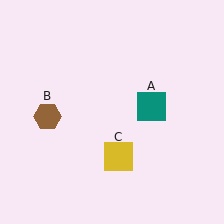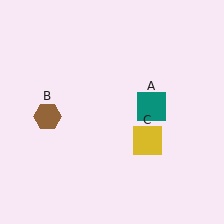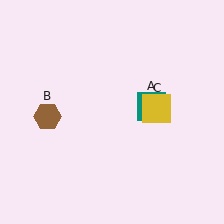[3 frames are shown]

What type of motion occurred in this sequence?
The yellow square (object C) rotated counterclockwise around the center of the scene.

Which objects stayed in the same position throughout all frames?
Teal square (object A) and brown hexagon (object B) remained stationary.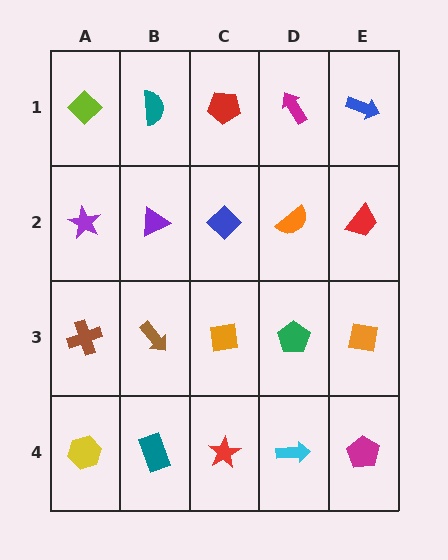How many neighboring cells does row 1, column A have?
2.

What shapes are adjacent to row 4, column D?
A green pentagon (row 3, column D), a red star (row 4, column C), a magenta pentagon (row 4, column E).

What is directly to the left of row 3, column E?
A green pentagon.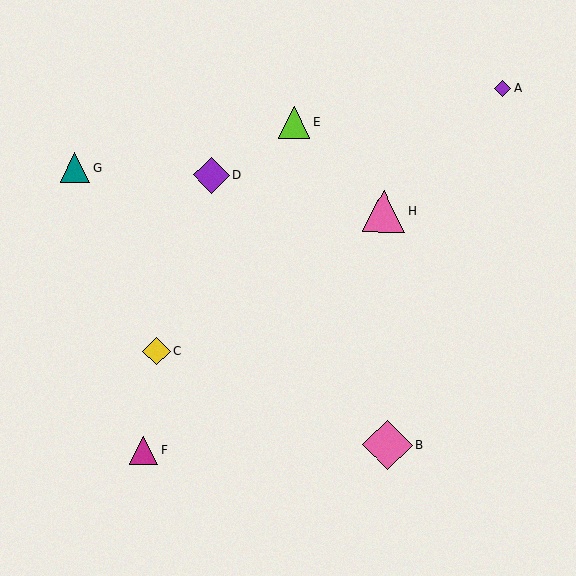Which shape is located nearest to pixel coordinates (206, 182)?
The purple diamond (labeled D) at (211, 175) is nearest to that location.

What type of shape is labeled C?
Shape C is a yellow diamond.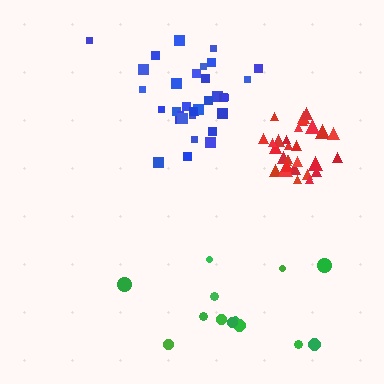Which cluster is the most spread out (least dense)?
Green.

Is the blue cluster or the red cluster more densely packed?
Red.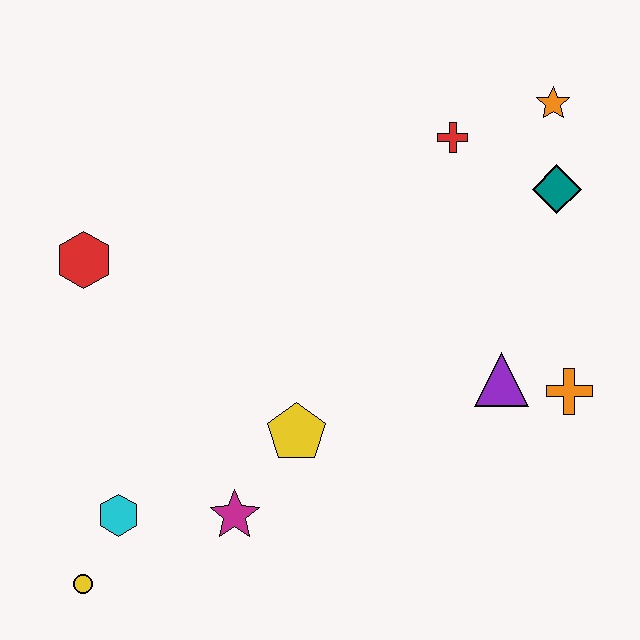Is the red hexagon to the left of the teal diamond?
Yes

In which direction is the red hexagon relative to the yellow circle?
The red hexagon is above the yellow circle.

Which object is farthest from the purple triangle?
The yellow circle is farthest from the purple triangle.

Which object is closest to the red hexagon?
The cyan hexagon is closest to the red hexagon.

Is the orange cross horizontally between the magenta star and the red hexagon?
No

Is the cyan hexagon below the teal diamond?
Yes